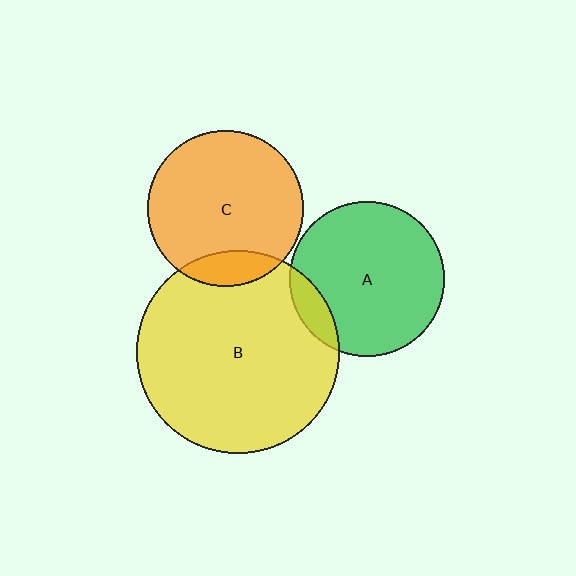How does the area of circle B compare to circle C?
Approximately 1.7 times.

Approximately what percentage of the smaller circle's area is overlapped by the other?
Approximately 15%.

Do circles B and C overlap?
Yes.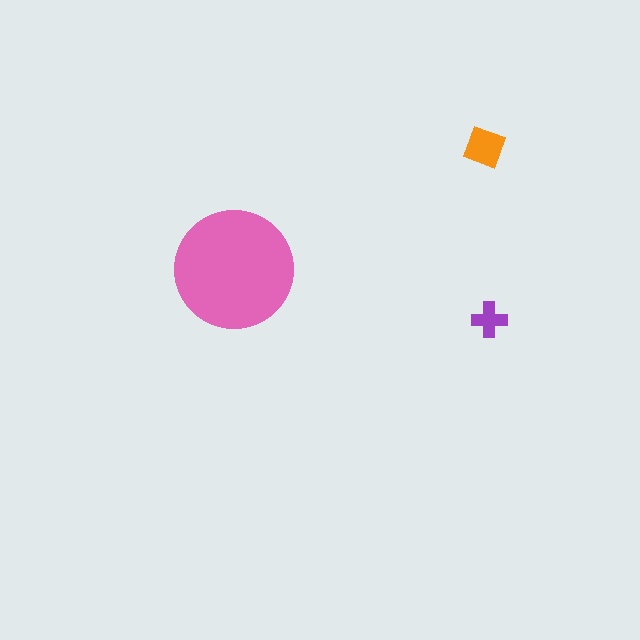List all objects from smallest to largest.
The purple cross, the orange square, the pink circle.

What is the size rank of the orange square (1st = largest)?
2nd.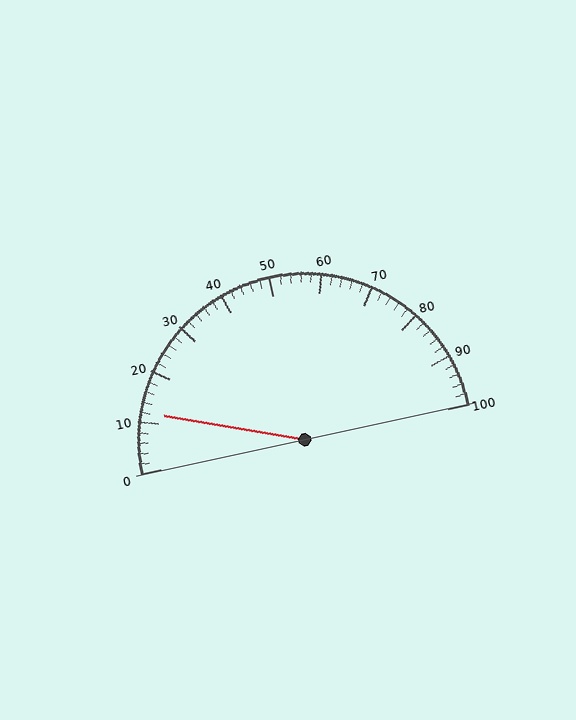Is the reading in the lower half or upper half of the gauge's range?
The reading is in the lower half of the range (0 to 100).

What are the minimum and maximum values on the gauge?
The gauge ranges from 0 to 100.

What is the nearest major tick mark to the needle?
The nearest major tick mark is 10.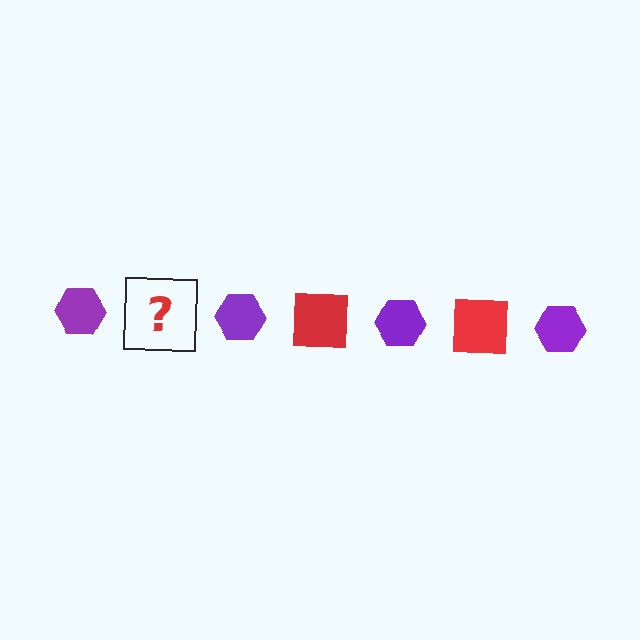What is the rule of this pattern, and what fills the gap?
The rule is that the pattern alternates between purple hexagon and red square. The gap should be filled with a red square.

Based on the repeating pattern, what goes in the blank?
The blank should be a red square.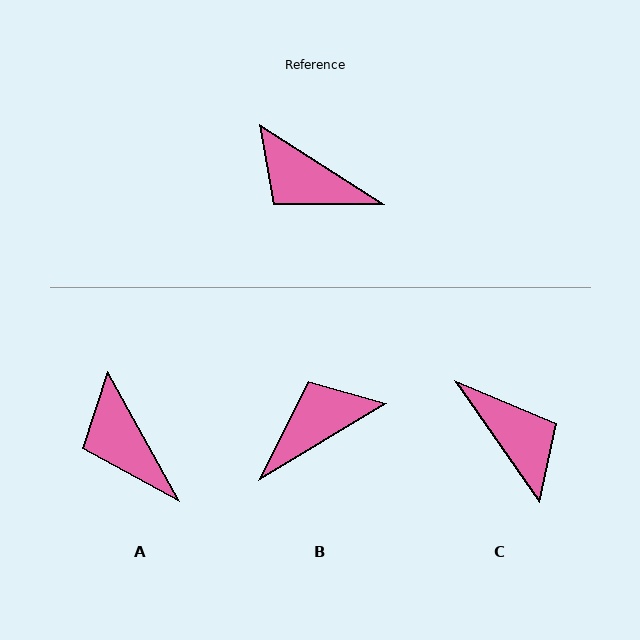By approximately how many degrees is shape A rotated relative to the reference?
Approximately 28 degrees clockwise.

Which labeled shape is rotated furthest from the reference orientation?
C, about 157 degrees away.